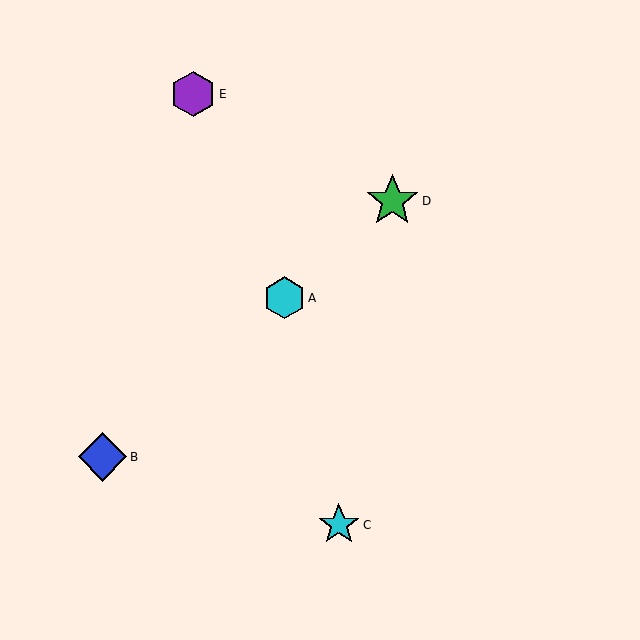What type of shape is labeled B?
Shape B is a blue diamond.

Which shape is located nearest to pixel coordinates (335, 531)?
The cyan star (labeled C) at (339, 525) is nearest to that location.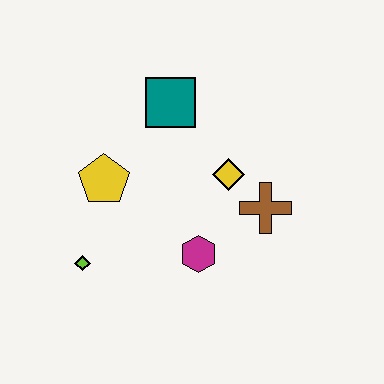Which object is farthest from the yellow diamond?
The lime diamond is farthest from the yellow diamond.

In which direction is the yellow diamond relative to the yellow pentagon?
The yellow diamond is to the right of the yellow pentagon.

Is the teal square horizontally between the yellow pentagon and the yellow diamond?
Yes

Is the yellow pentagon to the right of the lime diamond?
Yes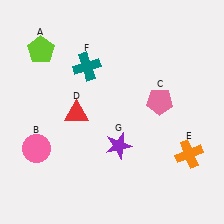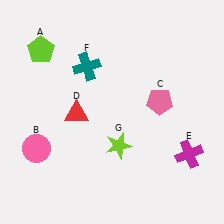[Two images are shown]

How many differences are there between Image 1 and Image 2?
There are 2 differences between the two images.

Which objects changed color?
E changed from orange to magenta. G changed from purple to lime.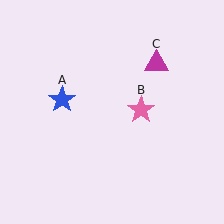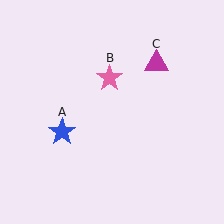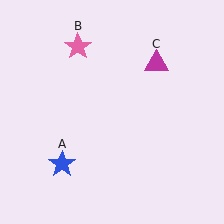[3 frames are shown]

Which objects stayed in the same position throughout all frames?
Magenta triangle (object C) remained stationary.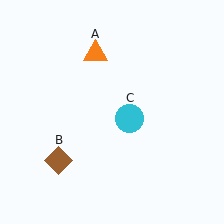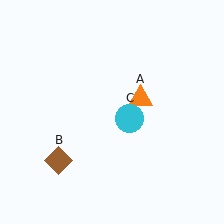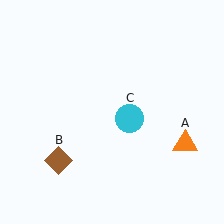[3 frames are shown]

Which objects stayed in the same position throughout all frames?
Brown diamond (object B) and cyan circle (object C) remained stationary.